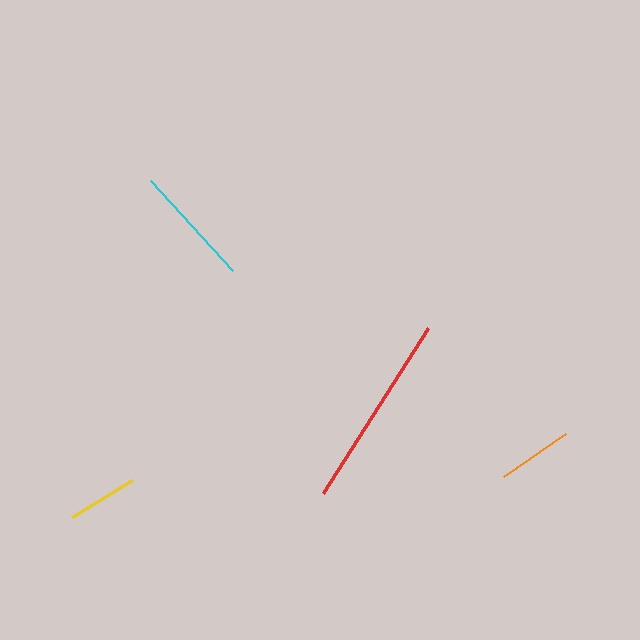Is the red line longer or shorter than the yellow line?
The red line is longer than the yellow line.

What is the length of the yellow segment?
The yellow segment is approximately 70 pixels long.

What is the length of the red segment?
The red segment is approximately 196 pixels long.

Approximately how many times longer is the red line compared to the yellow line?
The red line is approximately 2.8 times the length of the yellow line.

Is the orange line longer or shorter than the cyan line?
The cyan line is longer than the orange line.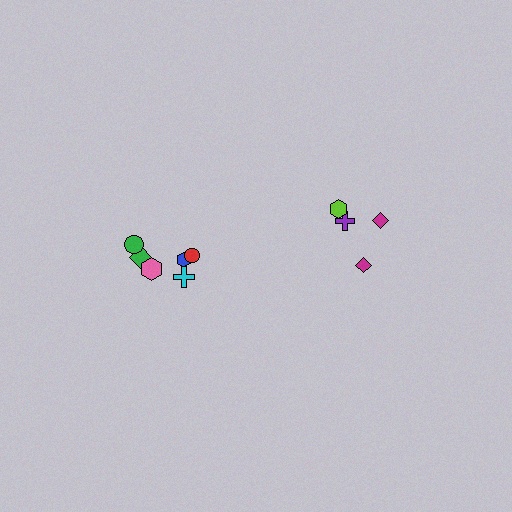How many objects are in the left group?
There are 6 objects.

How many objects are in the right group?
There are 4 objects.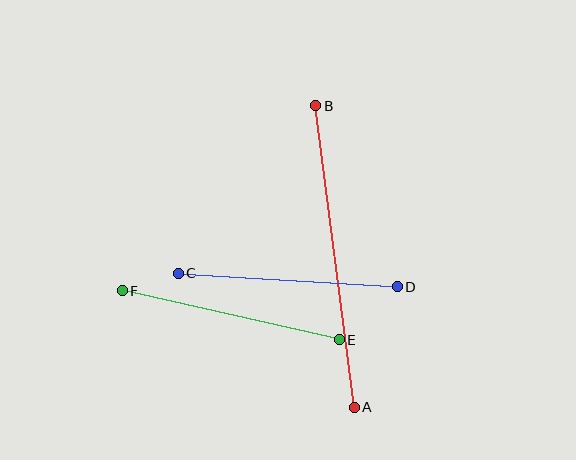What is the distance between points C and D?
The distance is approximately 220 pixels.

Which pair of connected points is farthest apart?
Points A and B are farthest apart.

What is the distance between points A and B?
The distance is approximately 304 pixels.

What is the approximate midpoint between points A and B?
The midpoint is at approximately (335, 256) pixels.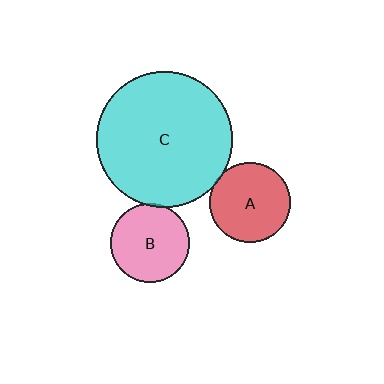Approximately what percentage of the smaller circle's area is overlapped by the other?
Approximately 5%.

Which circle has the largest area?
Circle C (cyan).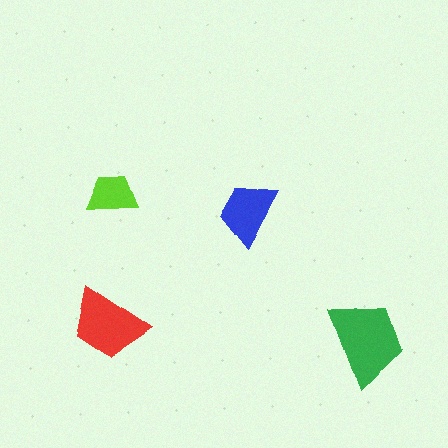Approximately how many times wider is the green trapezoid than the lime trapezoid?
About 1.5 times wider.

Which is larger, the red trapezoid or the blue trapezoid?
The red one.